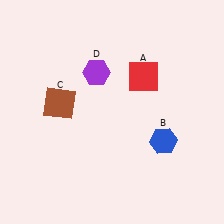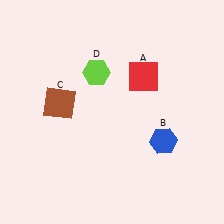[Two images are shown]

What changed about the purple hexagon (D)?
In Image 1, D is purple. In Image 2, it changed to lime.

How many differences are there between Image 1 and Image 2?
There is 1 difference between the two images.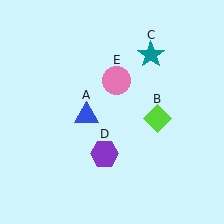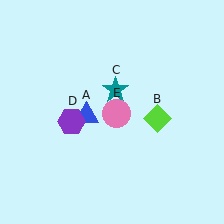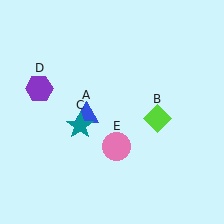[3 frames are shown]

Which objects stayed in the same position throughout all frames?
Blue triangle (object A) and lime diamond (object B) remained stationary.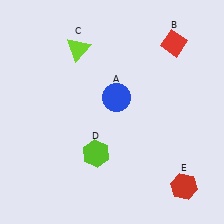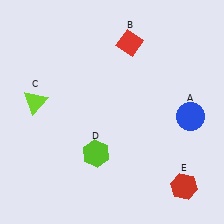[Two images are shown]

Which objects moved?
The objects that moved are: the blue circle (A), the red diamond (B), the lime triangle (C).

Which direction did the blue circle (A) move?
The blue circle (A) moved right.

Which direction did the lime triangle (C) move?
The lime triangle (C) moved down.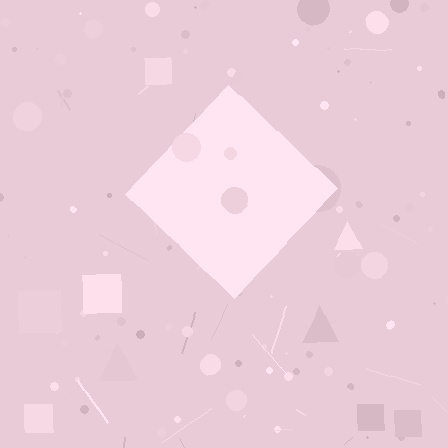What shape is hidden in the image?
A diamond is hidden in the image.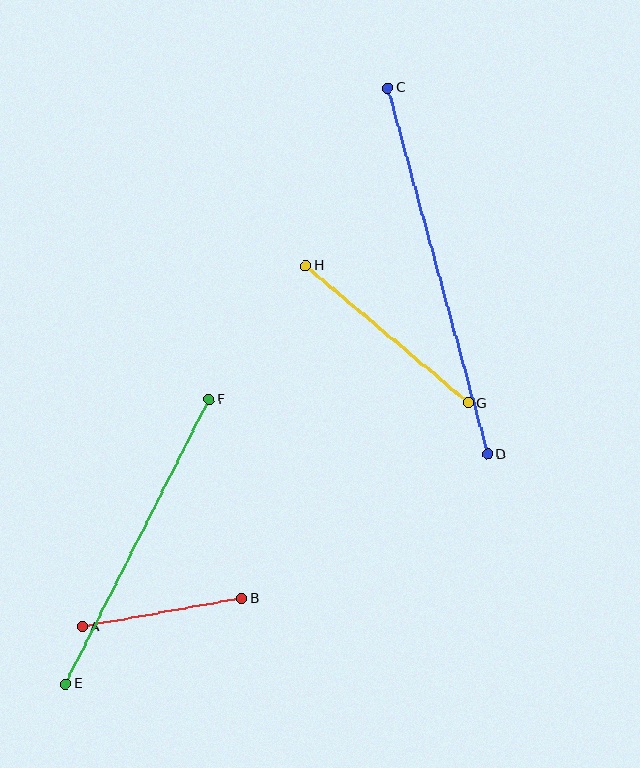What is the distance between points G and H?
The distance is approximately 212 pixels.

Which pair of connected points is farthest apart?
Points C and D are farthest apart.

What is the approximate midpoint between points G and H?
The midpoint is at approximately (387, 334) pixels.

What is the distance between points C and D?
The distance is approximately 380 pixels.